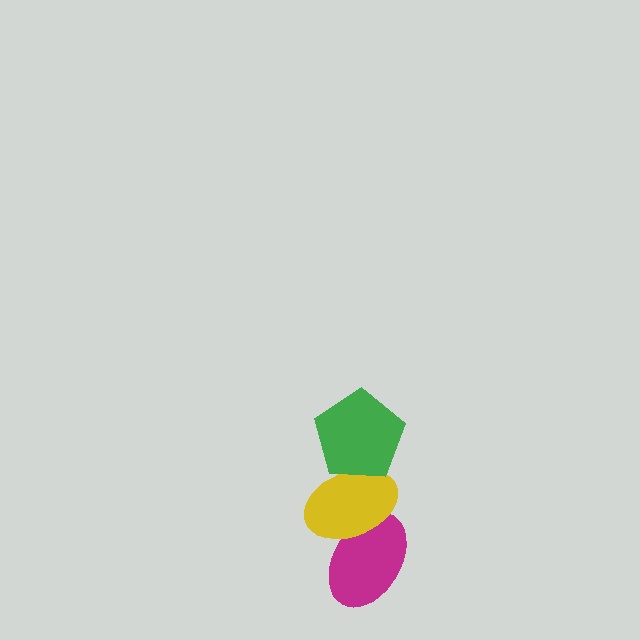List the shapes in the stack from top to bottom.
From top to bottom: the green pentagon, the yellow ellipse, the magenta ellipse.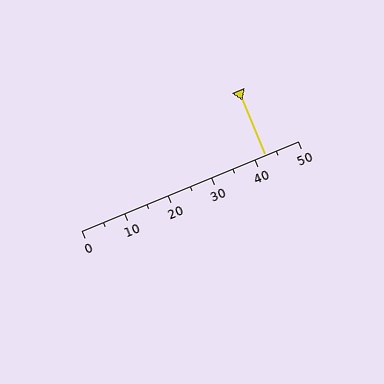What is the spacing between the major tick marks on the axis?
The major ticks are spaced 10 apart.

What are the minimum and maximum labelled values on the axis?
The axis runs from 0 to 50.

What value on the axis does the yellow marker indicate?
The marker indicates approximately 42.5.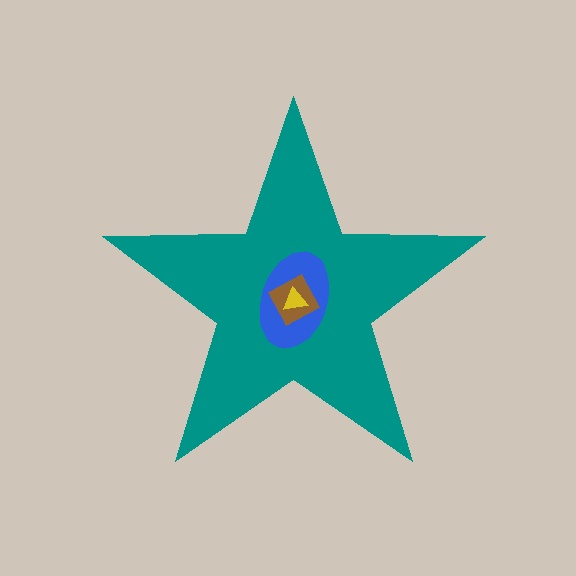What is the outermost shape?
The teal star.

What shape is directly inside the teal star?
The blue ellipse.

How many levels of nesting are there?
4.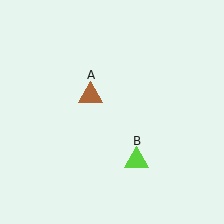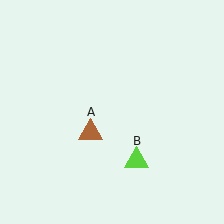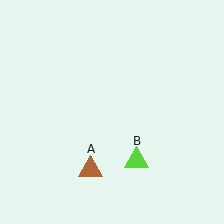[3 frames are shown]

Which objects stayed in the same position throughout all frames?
Lime triangle (object B) remained stationary.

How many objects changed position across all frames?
1 object changed position: brown triangle (object A).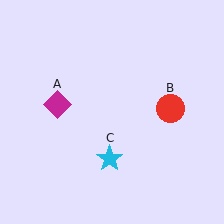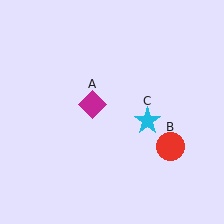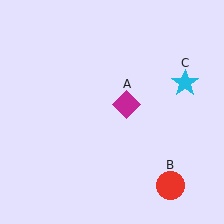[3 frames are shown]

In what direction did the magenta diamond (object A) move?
The magenta diamond (object A) moved right.